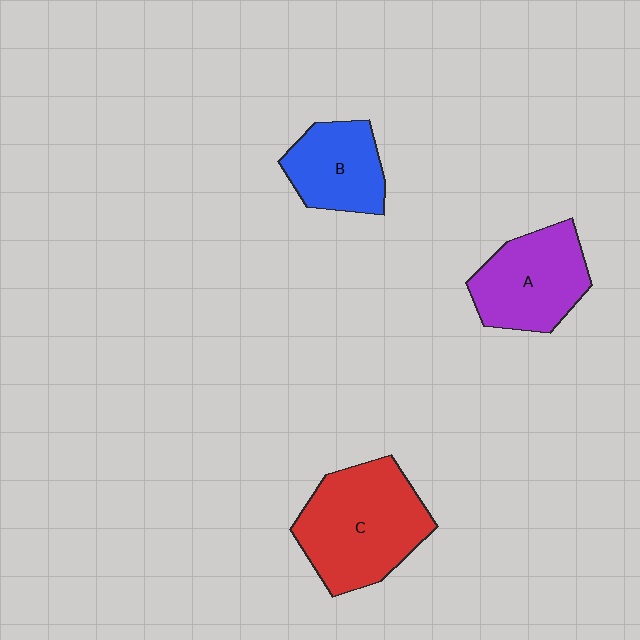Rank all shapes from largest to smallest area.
From largest to smallest: C (red), A (purple), B (blue).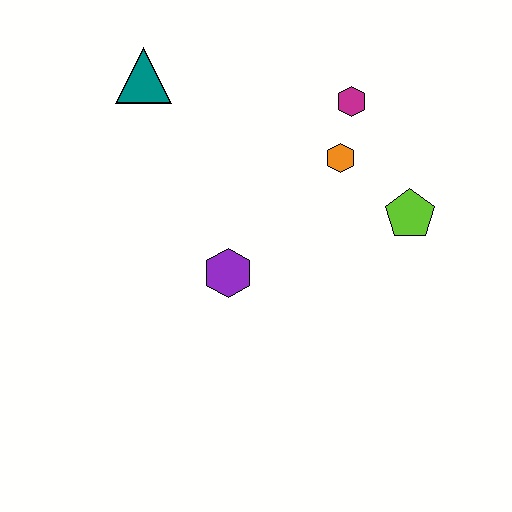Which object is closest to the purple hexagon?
The orange hexagon is closest to the purple hexagon.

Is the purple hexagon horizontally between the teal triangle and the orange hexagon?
Yes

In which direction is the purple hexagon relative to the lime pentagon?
The purple hexagon is to the left of the lime pentagon.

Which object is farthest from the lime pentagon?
The teal triangle is farthest from the lime pentagon.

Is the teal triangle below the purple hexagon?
No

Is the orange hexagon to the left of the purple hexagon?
No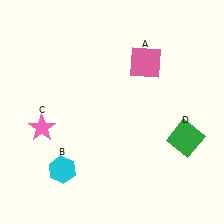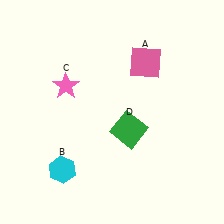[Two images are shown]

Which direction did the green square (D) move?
The green square (D) moved left.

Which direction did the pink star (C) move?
The pink star (C) moved up.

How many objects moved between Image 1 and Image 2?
2 objects moved between the two images.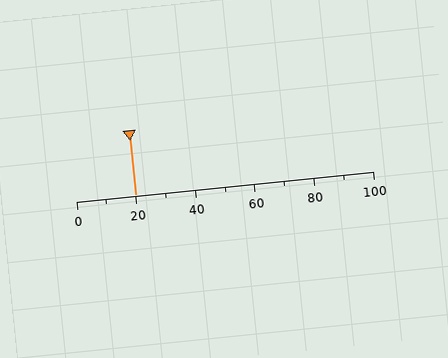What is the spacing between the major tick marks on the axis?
The major ticks are spaced 20 apart.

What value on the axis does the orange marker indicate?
The marker indicates approximately 20.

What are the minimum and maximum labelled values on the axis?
The axis runs from 0 to 100.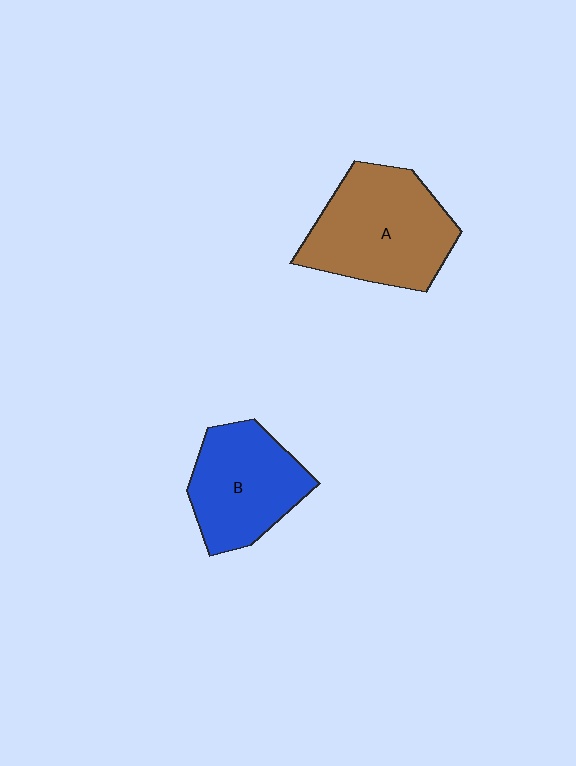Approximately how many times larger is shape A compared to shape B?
Approximately 1.3 times.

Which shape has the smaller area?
Shape B (blue).